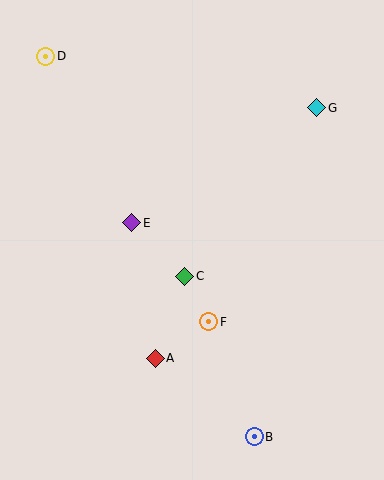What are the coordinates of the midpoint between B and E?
The midpoint between B and E is at (193, 330).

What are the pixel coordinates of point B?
Point B is at (254, 437).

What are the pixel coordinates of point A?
Point A is at (155, 358).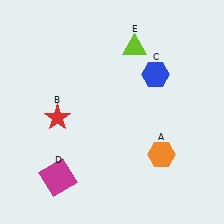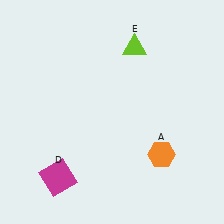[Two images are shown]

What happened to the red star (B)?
The red star (B) was removed in Image 2. It was in the bottom-left area of Image 1.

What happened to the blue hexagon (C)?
The blue hexagon (C) was removed in Image 2. It was in the top-right area of Image 1.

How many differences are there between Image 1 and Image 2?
There are 2 differences between the two images.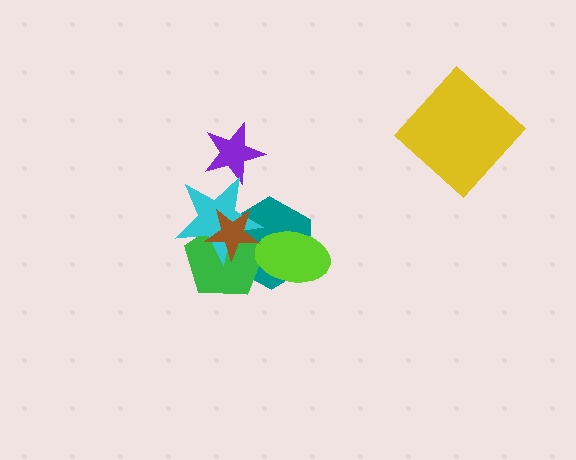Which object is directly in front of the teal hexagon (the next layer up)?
The green pentagon is directly in front of the teal hexagon.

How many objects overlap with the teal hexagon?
4 objects overlap with the teal hexagon.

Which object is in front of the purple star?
The cyan star is in front of the purple star.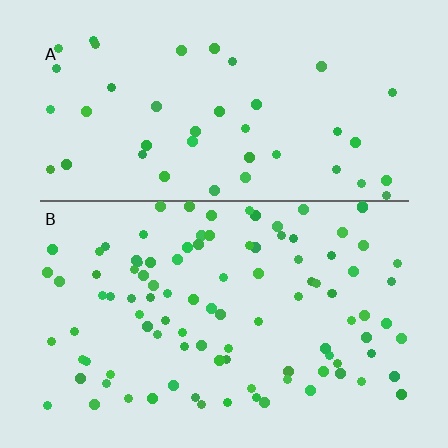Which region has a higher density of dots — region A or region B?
B (the bottom).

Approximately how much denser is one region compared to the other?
Approximately 2.3× — region B over region A.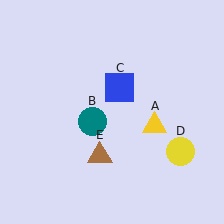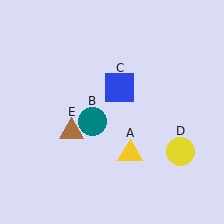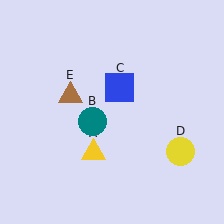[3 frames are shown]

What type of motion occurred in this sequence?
The yellow triangle (object A), brown triangle (object E) rotated clockwise around the center of the scene.